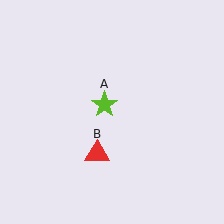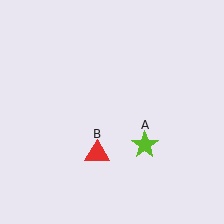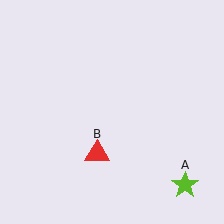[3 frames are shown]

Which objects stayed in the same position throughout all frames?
Red triangle (object B) remained stationary.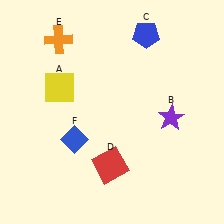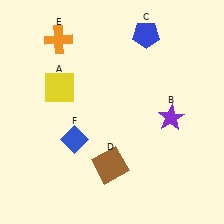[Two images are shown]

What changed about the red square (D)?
In Image 1, D is red. In Image 2, it changed to brown.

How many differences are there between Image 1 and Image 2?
There is 1 difference between the two images.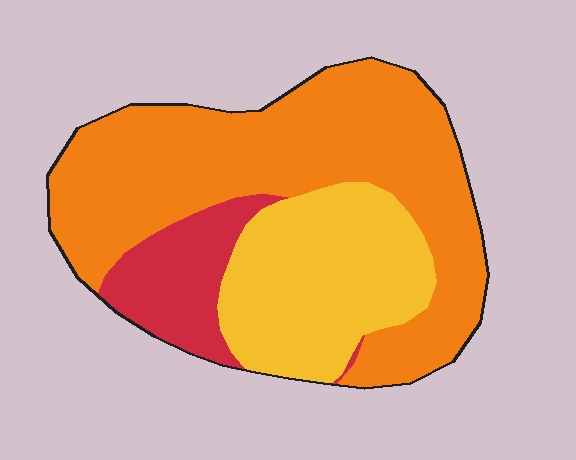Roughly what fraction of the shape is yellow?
Yellow covers around 30% of the shape.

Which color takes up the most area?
Orange, at roughly 55%.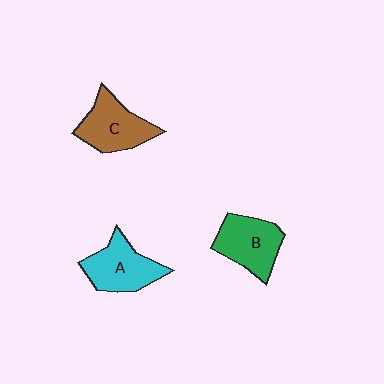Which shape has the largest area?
Shape C (brown).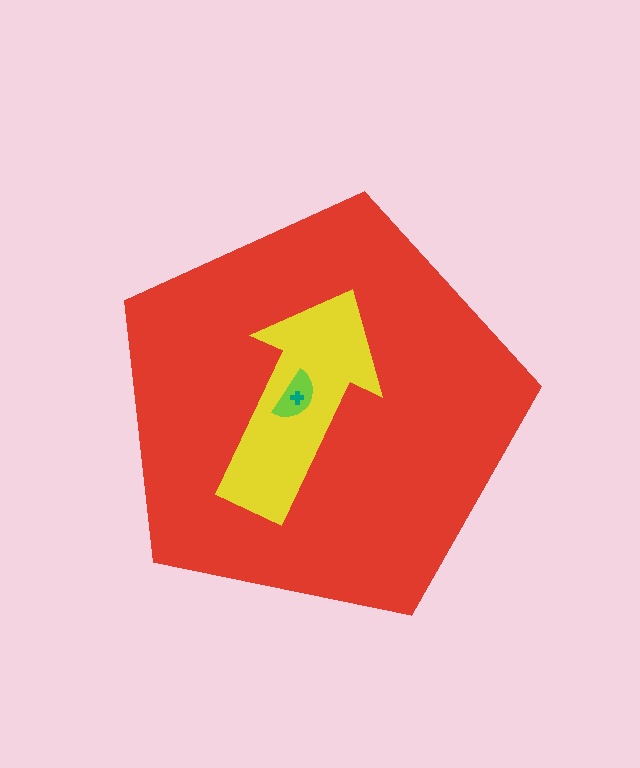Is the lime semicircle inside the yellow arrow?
Yes.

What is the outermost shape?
The red pentagon.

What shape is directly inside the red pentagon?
The yellow arrow.